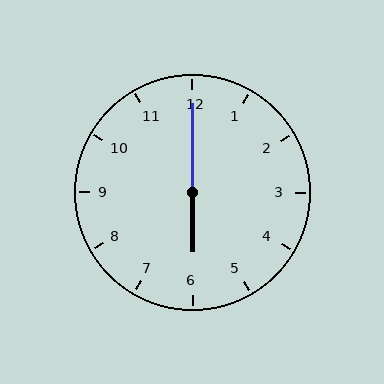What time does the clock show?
6:00.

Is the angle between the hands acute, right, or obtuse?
It is obtuse.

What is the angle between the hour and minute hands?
Approximately 180 degrees.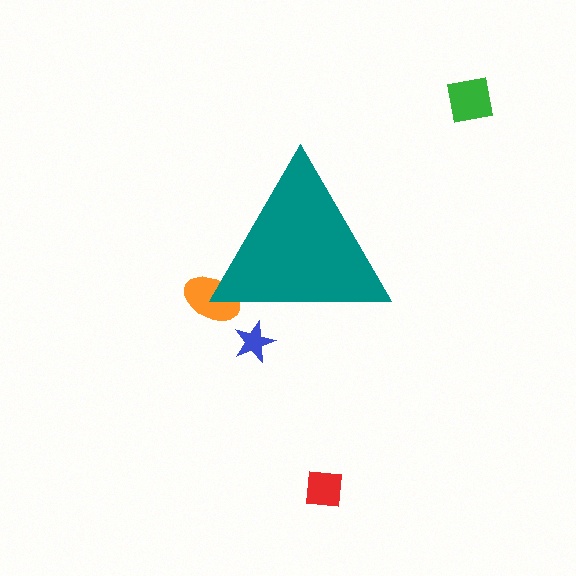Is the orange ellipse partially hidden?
Yes, the orange ellipse is partially hidden behind the teal triangle.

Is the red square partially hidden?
No, the red square is fully visible.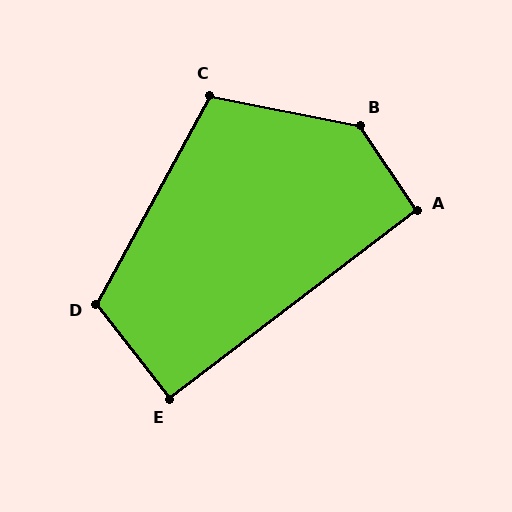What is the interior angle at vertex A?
Approximately 94 degrees (approximately right).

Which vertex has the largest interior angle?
B, at approximately 135 degrees.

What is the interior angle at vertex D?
Approximately 114 degrees (obtuse).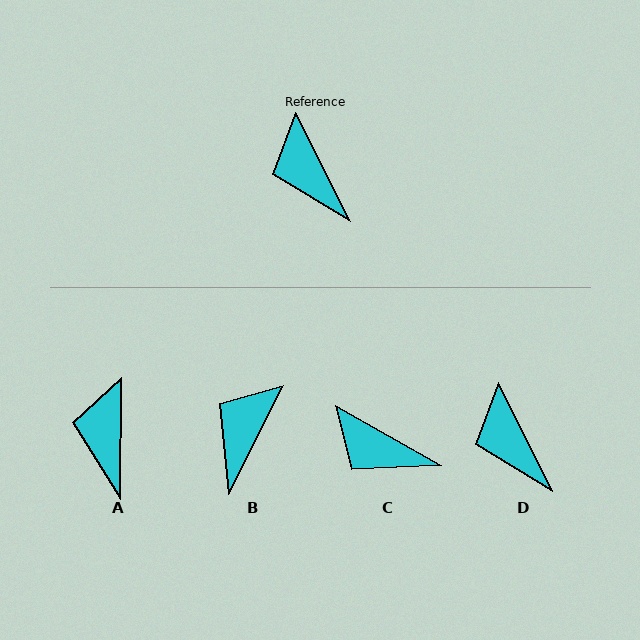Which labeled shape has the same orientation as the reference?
D.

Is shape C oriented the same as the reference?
No, it is off by about 34 degrees.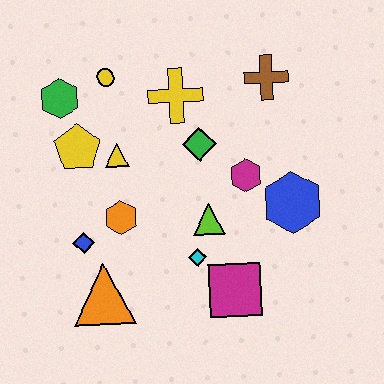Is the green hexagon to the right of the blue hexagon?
No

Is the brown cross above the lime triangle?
Yes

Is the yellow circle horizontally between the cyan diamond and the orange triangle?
Yes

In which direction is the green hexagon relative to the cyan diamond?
The green hexagon is above the cyan diamond.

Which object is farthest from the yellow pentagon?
The blue hexagon is farthest from the yellow pentagon.